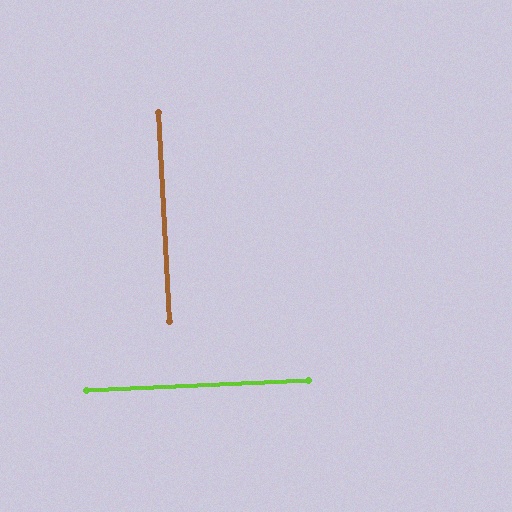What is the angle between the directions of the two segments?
Approximately 90 degrees.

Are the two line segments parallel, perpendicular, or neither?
Perpendicular — they meet at approximately 90°.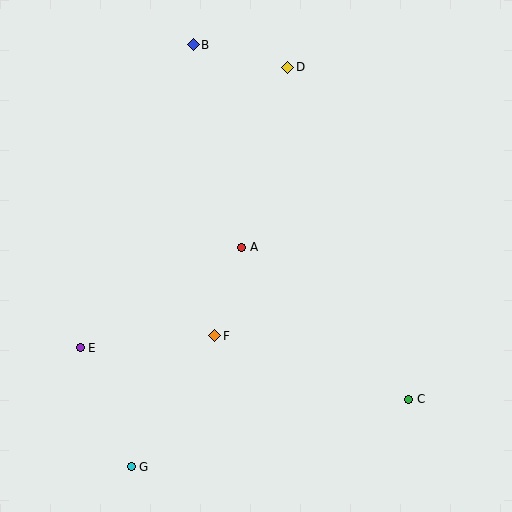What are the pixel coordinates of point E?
Point E is at (80, 348).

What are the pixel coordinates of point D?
Point D is at (288, 67).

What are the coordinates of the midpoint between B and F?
The midpoint between B and F is at (204, 190).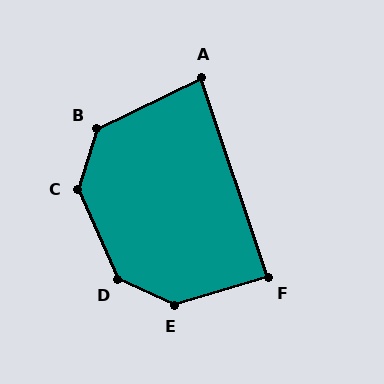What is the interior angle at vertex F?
Approximately 88 degrees (approximately right).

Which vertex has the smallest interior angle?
A, at approximately 83 degrees.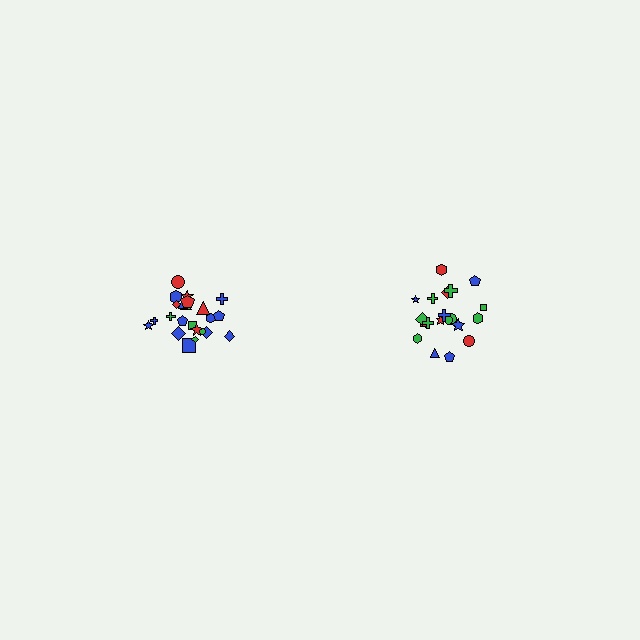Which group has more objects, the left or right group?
The left group.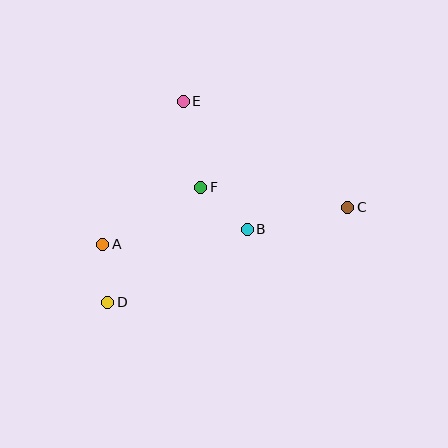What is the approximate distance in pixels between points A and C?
The distance between A and C is approximately 247 pixels.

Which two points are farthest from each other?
Points C and D are farthest from each other.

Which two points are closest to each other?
Points A and D are closest to each other.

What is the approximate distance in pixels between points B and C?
The distance between B and C is approximately 103 pixels.